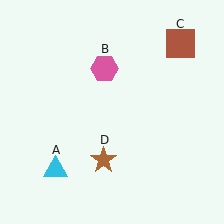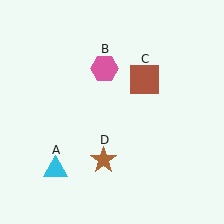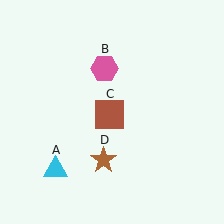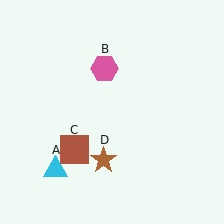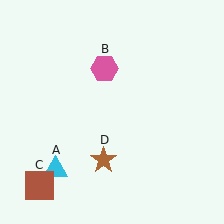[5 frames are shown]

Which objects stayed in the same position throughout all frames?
Cyan triangle (object A) and pink hexagon (object B) and brown star (object D) remained stationary.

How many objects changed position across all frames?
1 object changed position: brown square (object C).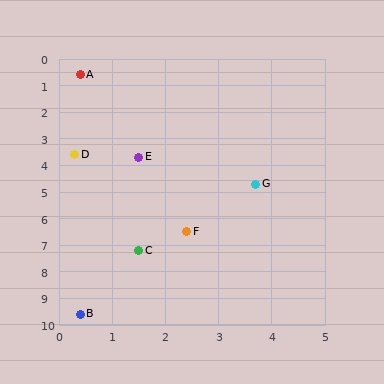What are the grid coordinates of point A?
Point A is at approximately (0.4, 0.6).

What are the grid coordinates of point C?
Point C is at approximately (1.5, 7.2).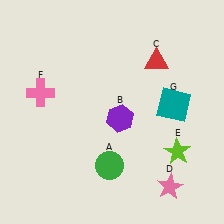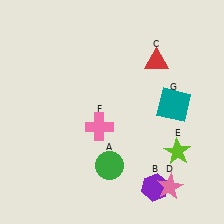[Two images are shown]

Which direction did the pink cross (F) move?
The pink cross (F) moved right.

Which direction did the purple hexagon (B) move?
The purple hexagon (B) moved down.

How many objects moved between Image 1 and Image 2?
2 objects moved between the two images.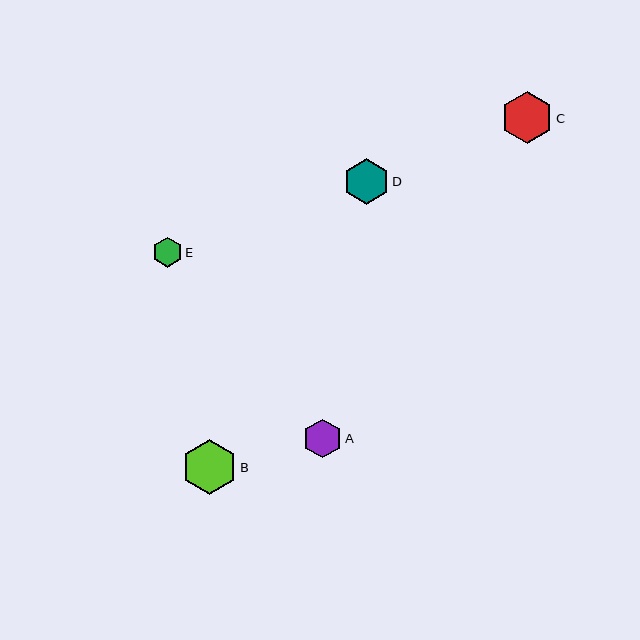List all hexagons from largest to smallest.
From largest to smallest: B, C, D, A, E.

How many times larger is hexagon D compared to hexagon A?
Hexagon D is approximately 1.2 times the size of hexagon A.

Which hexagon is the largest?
Hexagon B is the largest with a size of approximately 54 pixels.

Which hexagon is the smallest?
Hexagon E is the smallest with a size of approximately 30 pixels.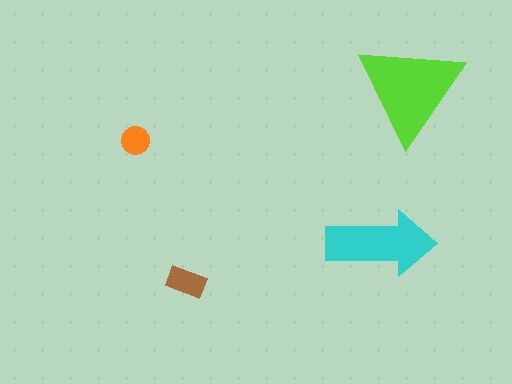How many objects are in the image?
There are 4 objects in the image.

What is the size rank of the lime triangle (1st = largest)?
1st.